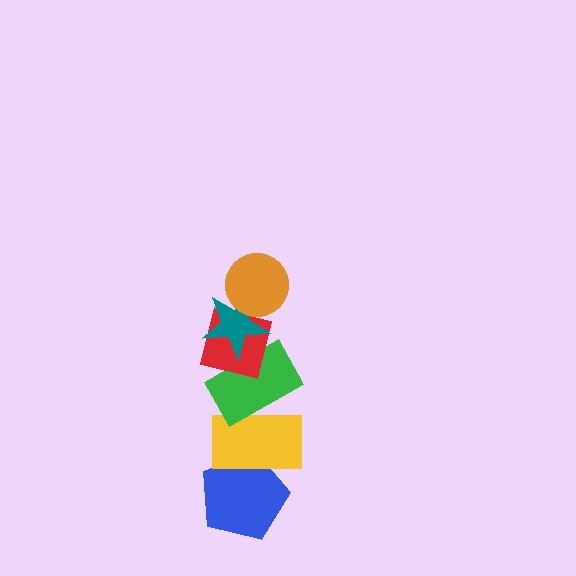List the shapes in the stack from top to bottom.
From top to bottom: the orange circle, the teal star, the red square, the green rectangle, the yellow rectangle, the blue pentagon.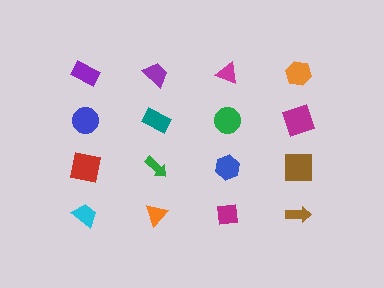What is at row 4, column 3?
A magenta square.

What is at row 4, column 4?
A brown arrow.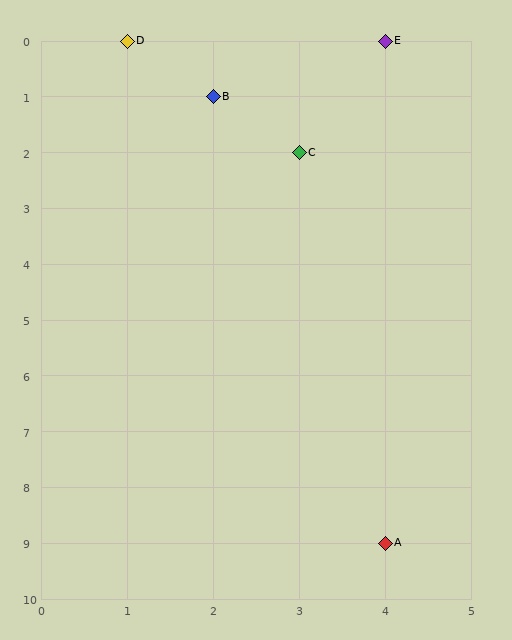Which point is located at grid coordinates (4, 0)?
Point E is at (4, 0).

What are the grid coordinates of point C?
Point C is at grid coordinates (3, 2).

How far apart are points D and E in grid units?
Points D and E are 3 columns apart.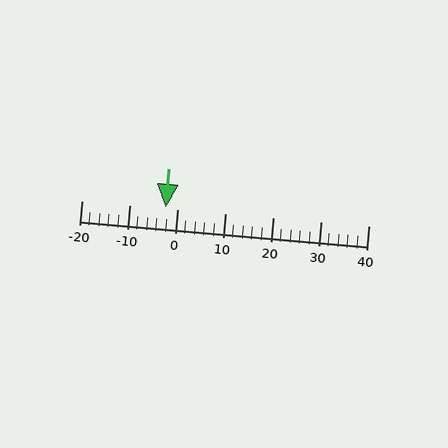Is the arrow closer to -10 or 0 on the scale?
The arrow is closer to 0.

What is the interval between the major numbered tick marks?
The major tick marks are spaced 10 units apart.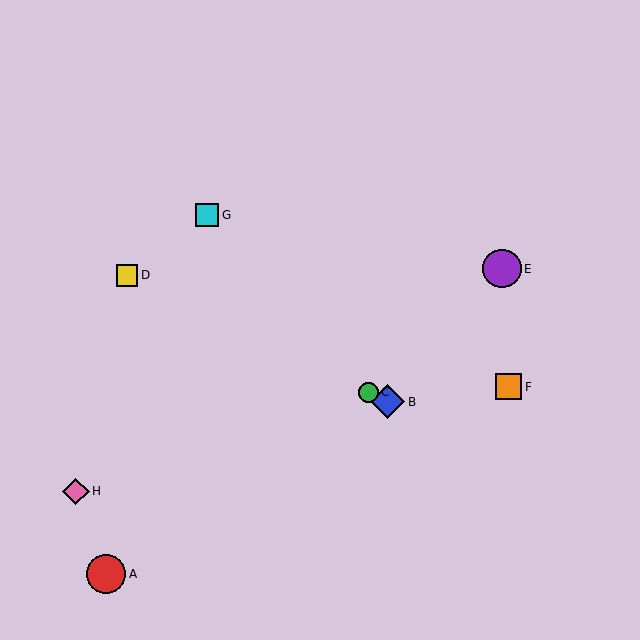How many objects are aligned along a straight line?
3 objects (B, C, D) are aligned along a straight line.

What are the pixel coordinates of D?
Object D is at (127, 275).